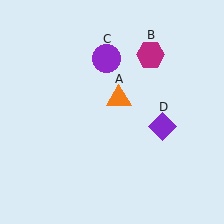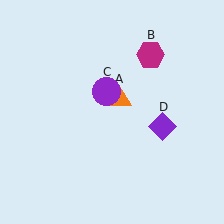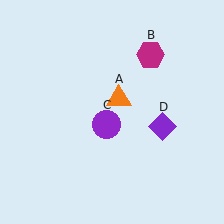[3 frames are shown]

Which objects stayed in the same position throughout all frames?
Orange triangle (object A) and magenta hexagon (object B) and purple diamond (object D) remained stationary.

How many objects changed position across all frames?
1 object changed position: purple circle (object C).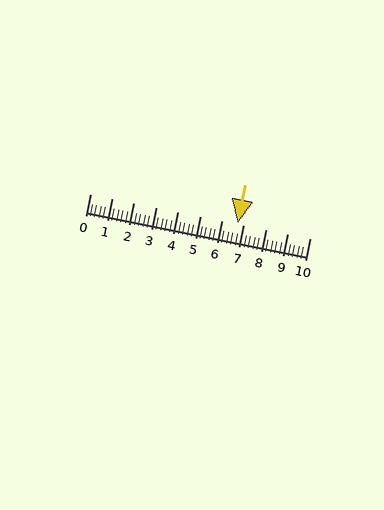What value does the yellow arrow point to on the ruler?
The yellow arrow points to approximately 6.7.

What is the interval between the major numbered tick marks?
The major tick marks are spaced 1 units apart.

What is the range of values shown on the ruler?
The ruler shows values from 0 to 10.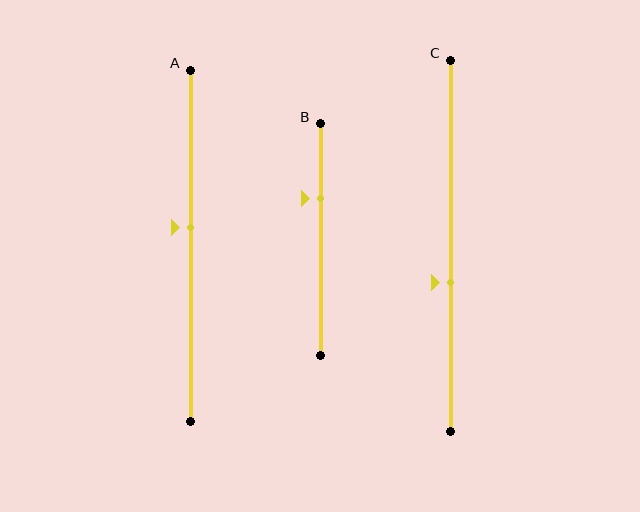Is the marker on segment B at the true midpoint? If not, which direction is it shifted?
No, the marker on segment B is shifted upward by about 18% of the segment length.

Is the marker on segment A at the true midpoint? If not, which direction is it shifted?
No, the marker on segment A is shifted upward by about 5% of the segment length.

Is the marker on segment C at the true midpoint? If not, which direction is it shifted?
No, the marker on segment C is shifted downward by about 10% of the segment length.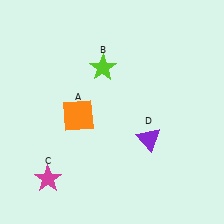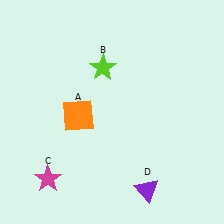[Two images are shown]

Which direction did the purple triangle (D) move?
The purple triangle (D) moved down.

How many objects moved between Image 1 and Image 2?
1 object moved between the two images.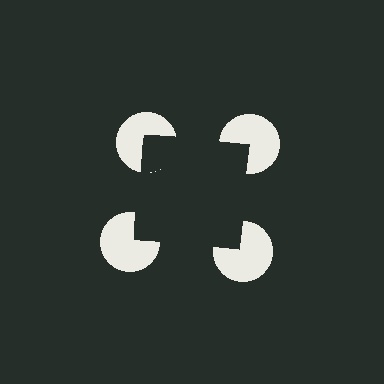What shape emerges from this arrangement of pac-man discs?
An illusory square — its edges are inferred from the aligned wedge cuts in the pac-man discs, not physically drawn.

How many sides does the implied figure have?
4 sides.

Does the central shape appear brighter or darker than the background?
It typically appears slightly darker than the background, even though no actual brightness change is drawn.